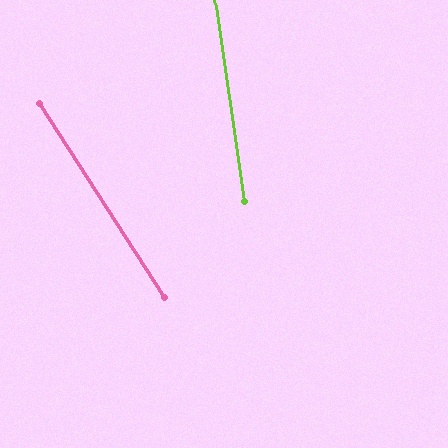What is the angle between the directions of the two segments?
Approximately 25 degrees.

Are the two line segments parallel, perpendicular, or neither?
Neither parallel nor perpendicular — they differ by about 25°.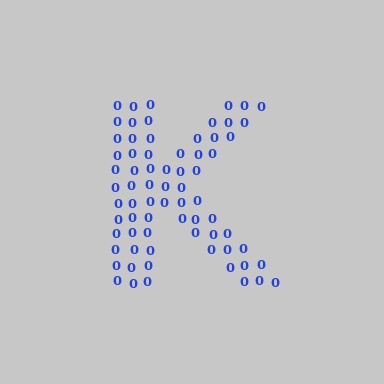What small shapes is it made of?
It is made of small digit 0's.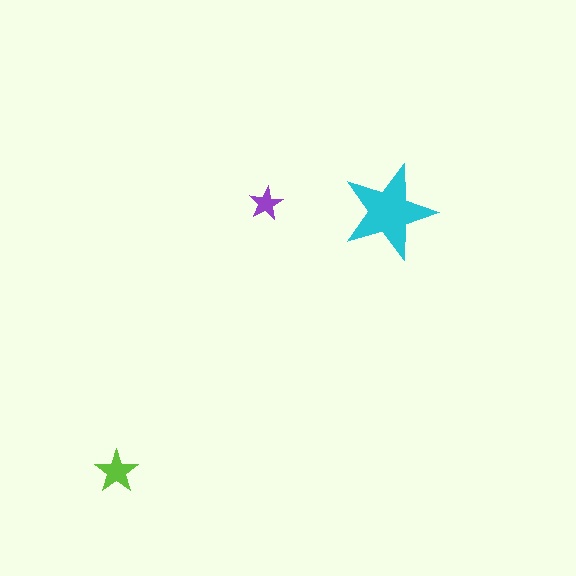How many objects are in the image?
There are 3 objects in the image.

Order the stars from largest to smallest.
the cyan one, the lime one, the purple one.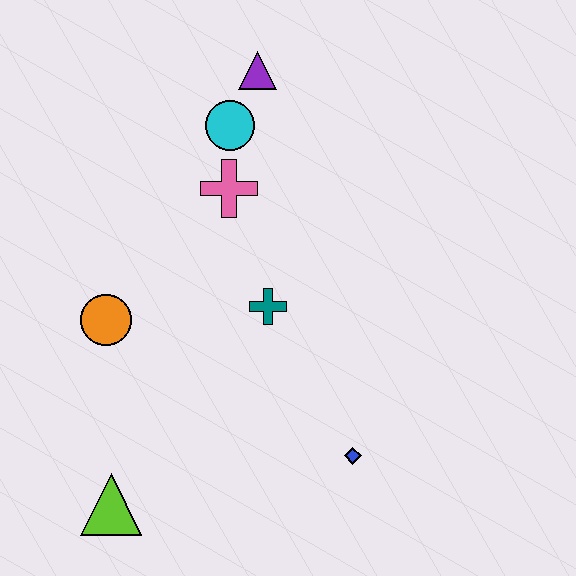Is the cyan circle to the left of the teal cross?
Yes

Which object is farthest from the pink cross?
The lime triangle is farthest from the pink cross.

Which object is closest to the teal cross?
The pink cross is closest to the teal cross.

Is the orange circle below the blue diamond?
No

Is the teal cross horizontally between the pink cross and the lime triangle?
No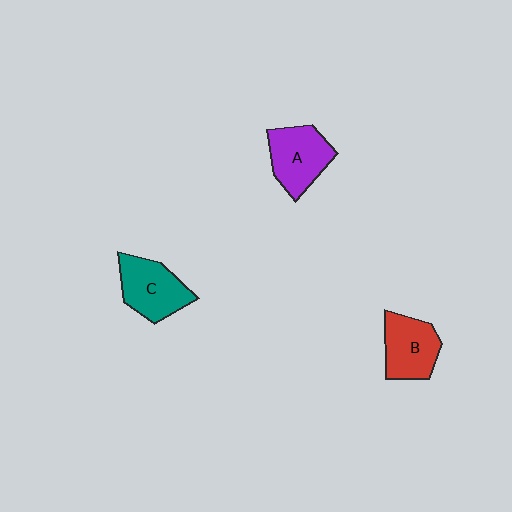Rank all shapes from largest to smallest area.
From largest to smallest: A (purple), C (teal), B (red).